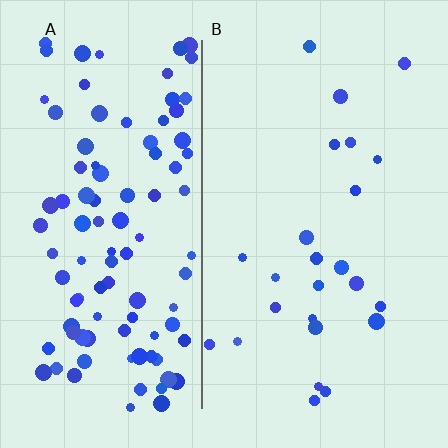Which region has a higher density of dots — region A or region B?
A (the left).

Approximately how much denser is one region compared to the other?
Approximately 4.2× — region A over region B.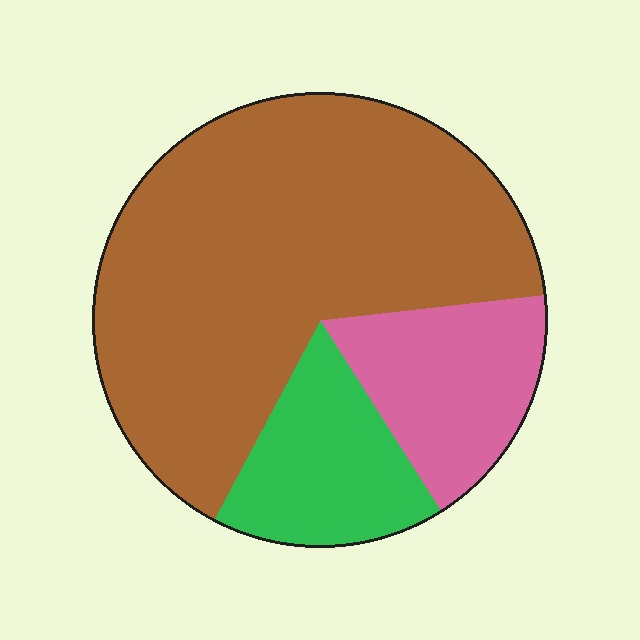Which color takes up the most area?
Brown, at roughly 65%.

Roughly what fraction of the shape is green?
Green takes up about one sixth (1/6) of the shape.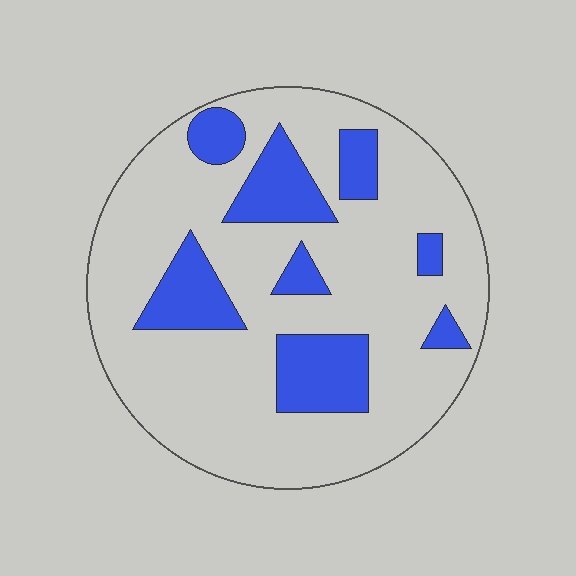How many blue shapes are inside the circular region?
8.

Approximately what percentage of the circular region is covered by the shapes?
Approximately 20%.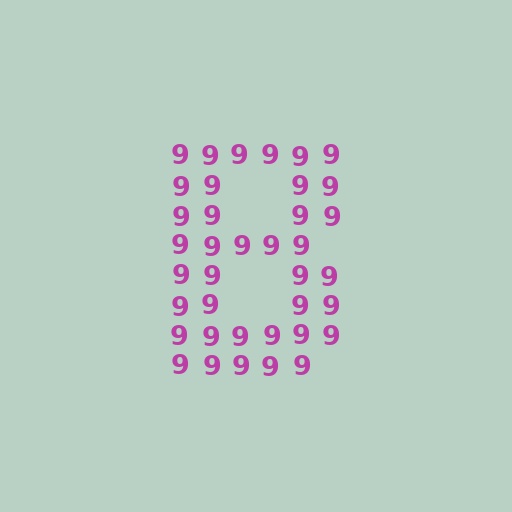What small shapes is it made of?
It is made of small digit 9's.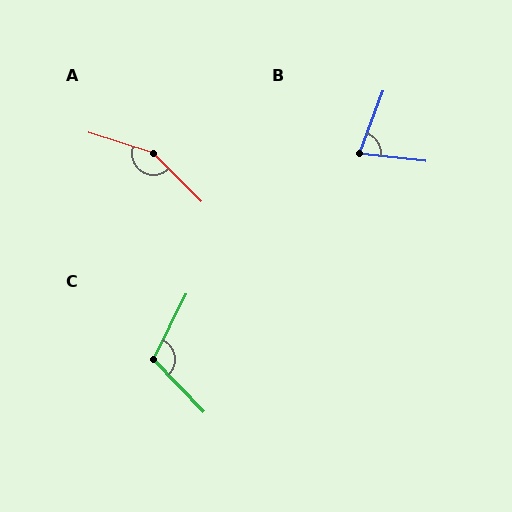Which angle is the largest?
A, at approximately 153 degrees.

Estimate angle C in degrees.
Approximately 110 degrees.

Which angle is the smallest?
B, at approximately 76 degrees.